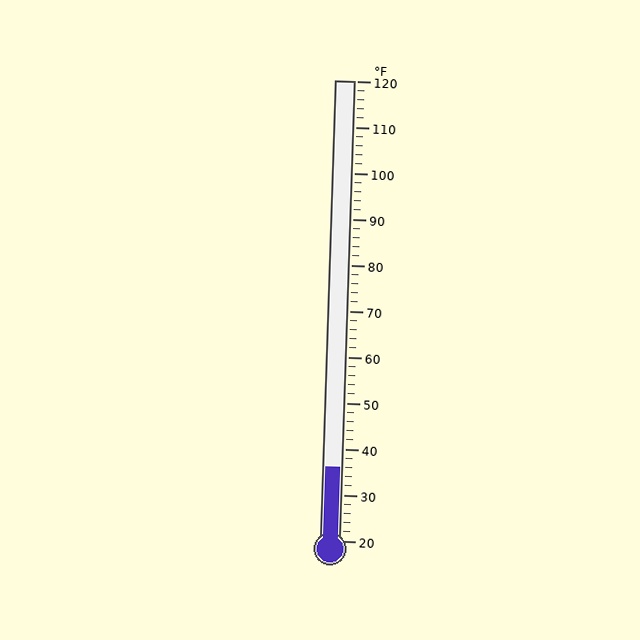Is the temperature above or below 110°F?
The temperature is below 110°F.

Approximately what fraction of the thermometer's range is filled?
The thermometer is filled to approximately 15% of its range.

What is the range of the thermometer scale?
The thermometer scale ranges from 20°F to 120°F.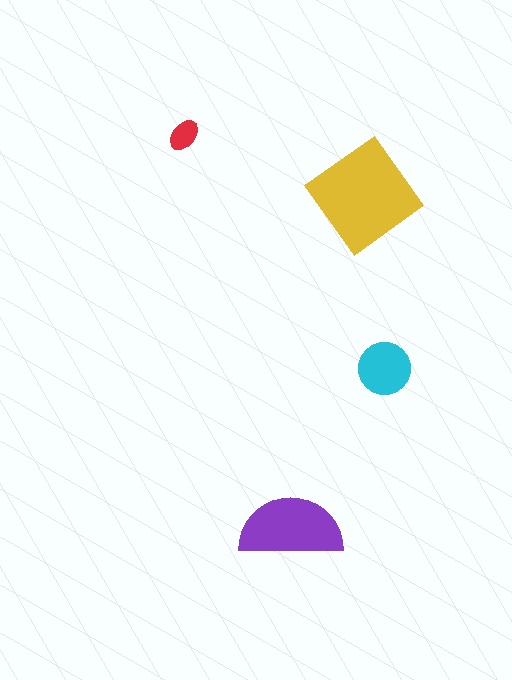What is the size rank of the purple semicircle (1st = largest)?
2nd.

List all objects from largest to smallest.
The yellow diamond, the purple semicircle, the cyan circle, the red ellipse.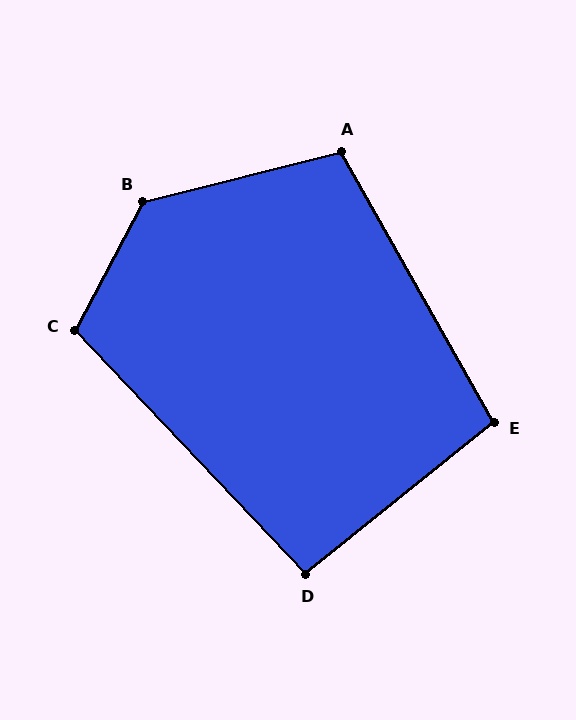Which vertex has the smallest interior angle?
D, at approximately 94 degrees.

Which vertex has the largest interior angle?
B, at approximately 132 degrees.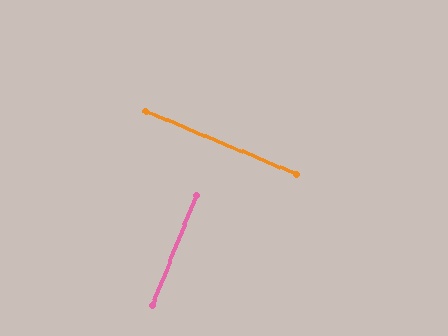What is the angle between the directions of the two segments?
Approximately 89 degrees.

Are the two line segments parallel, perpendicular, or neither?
Perpendicular — they meet at approximately 89°.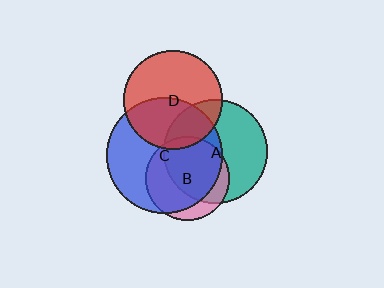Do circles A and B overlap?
Yes.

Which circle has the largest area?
Circle C (blue).